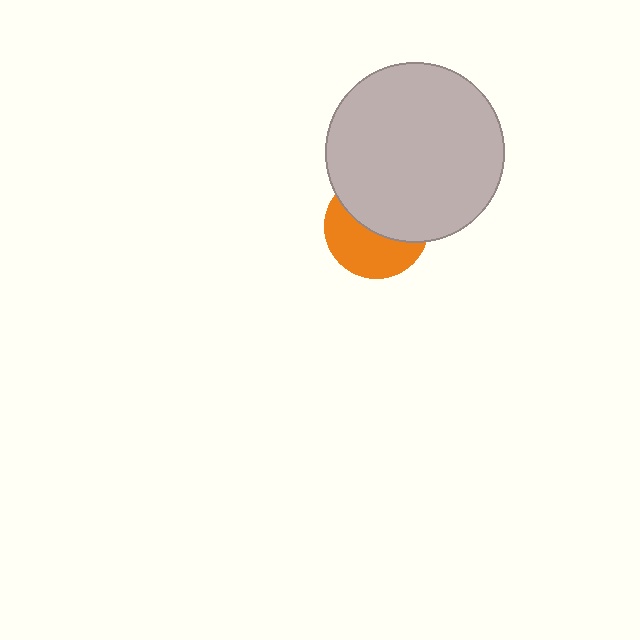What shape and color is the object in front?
The object in front is a light gray circle.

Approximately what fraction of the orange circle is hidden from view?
Roughly 52% of the orange circle is hidden behind the light gray circle.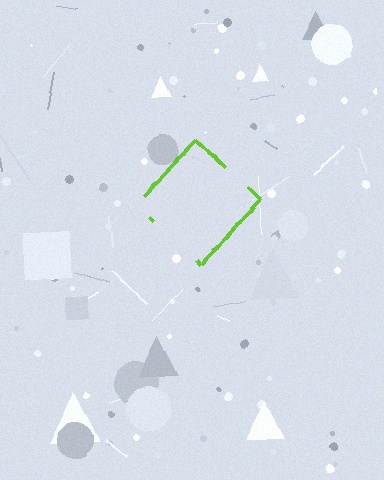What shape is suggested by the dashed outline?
The dashed outline suggests a diamond.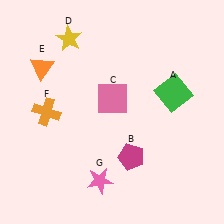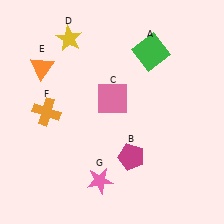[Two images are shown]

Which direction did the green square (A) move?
The green square (A) moved up.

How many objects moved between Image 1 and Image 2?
1 object moved between the two images.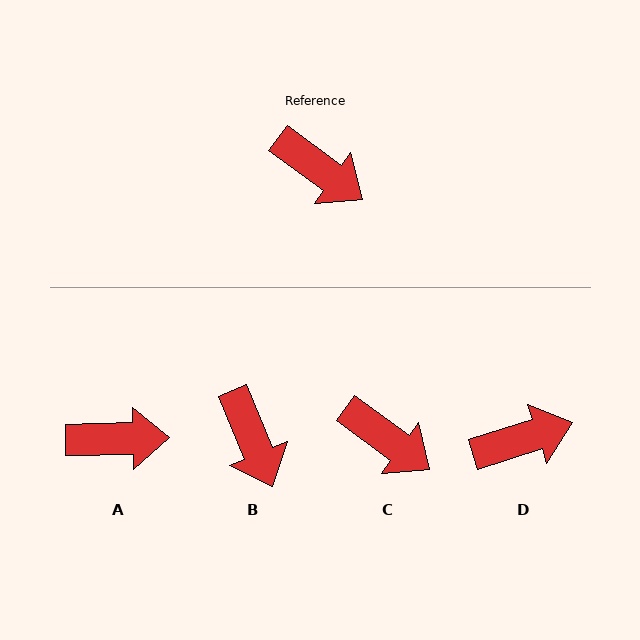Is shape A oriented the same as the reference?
No, it is off by about 37 degrees.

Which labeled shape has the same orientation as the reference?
C.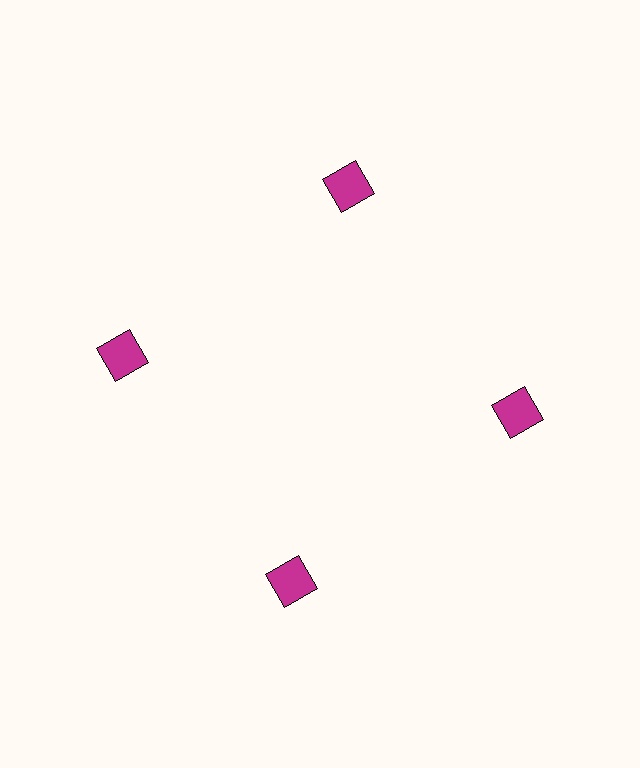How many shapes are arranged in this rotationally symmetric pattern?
There are 4 shapes, arranged in 4 groups of 1.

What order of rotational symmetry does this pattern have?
This pattern has 4-fold rotational symmetry.